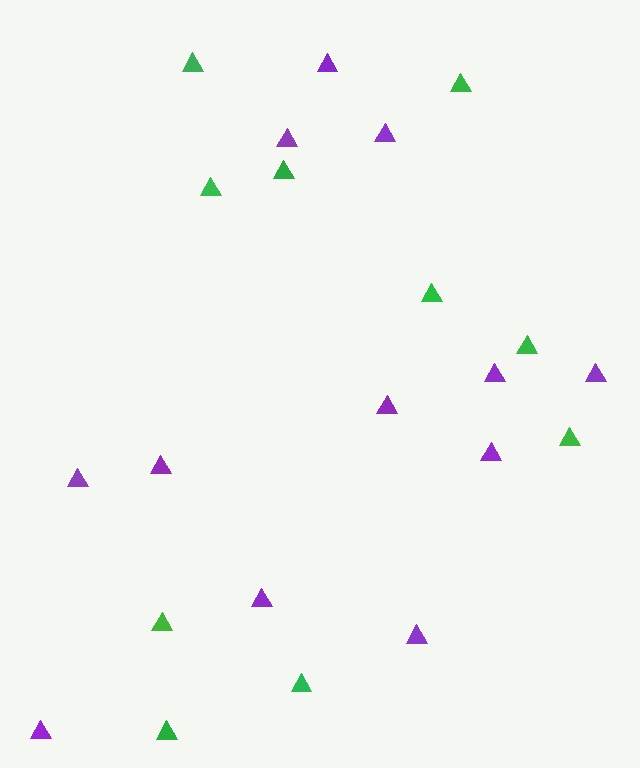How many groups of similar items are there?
There are 2 groups: one group of purple triangles (12) and one group of green triangles (10).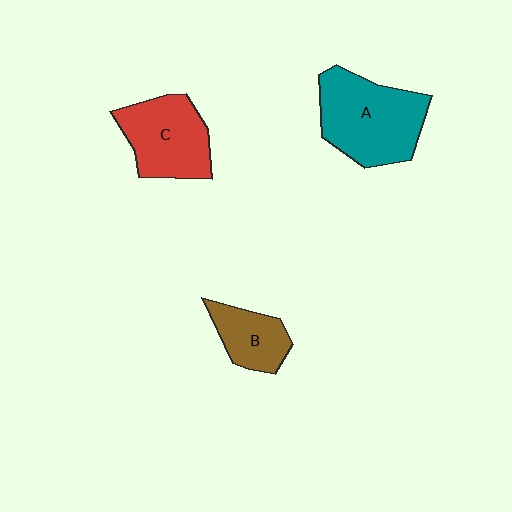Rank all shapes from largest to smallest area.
From largest to smallest: A (teal), C (red), B (brown).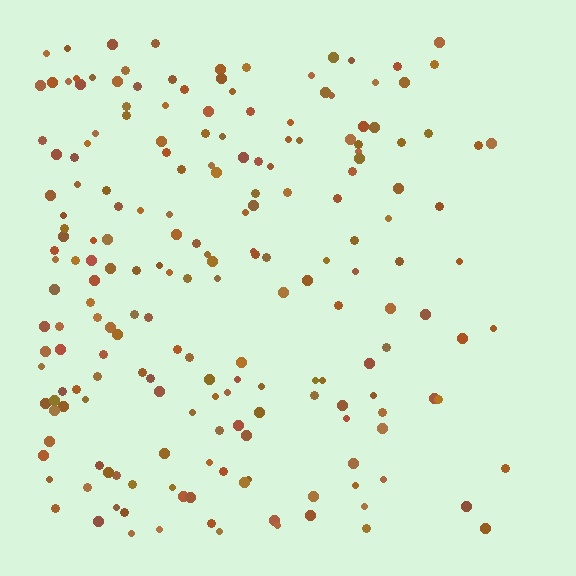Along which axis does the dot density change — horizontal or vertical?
Horizontal.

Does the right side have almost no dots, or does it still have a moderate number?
Still a moderate number, just noticeably fewer than the left.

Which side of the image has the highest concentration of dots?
The left.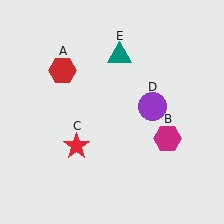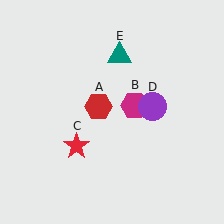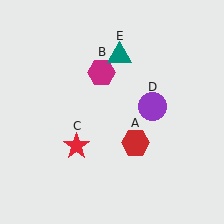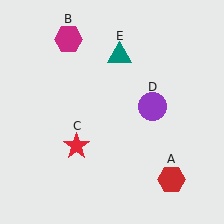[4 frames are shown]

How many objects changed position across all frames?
2 objects changed position: red hexagon (object A), magenta hexagon (object B).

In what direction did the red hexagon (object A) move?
The red hexagon (object A) moved down and to the right.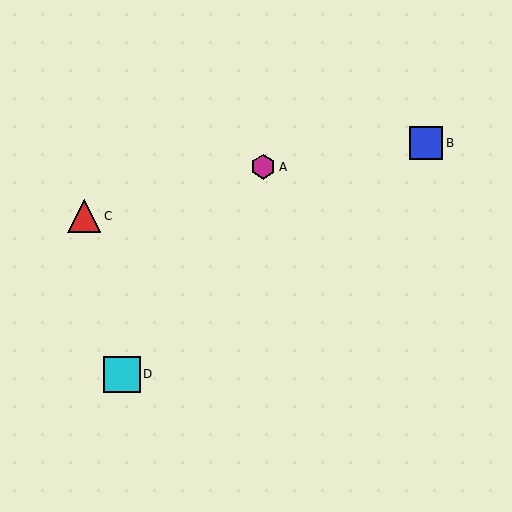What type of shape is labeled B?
Shape B is a blue square.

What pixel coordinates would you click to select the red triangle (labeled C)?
Click at (84, 216) to select the red triangle C.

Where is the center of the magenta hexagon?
The center of the magenta hexagon is at (263, 167).